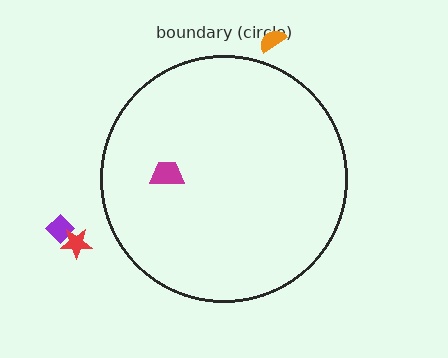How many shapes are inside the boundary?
1 inside, 3 outside.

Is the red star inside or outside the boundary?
Outside.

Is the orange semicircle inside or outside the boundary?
Outside.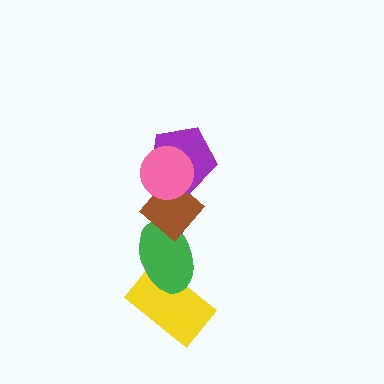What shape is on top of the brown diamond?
The purple pentagon is on top of the brown diamond.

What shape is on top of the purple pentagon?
The pink circle is on top of the purple pentagon.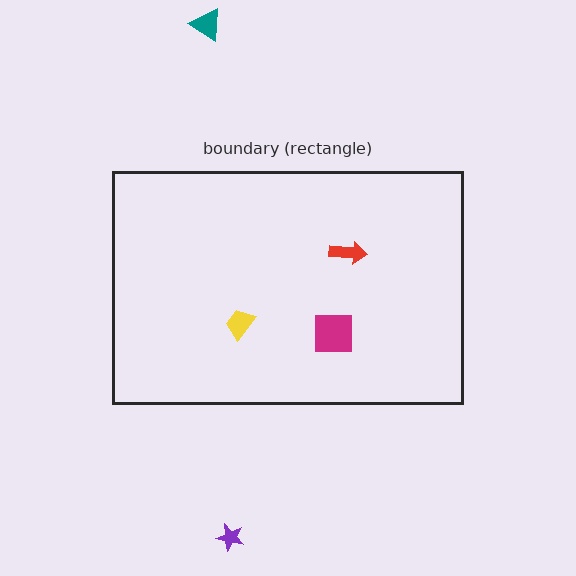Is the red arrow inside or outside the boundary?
Inside.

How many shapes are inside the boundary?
3 inside, 2 outside.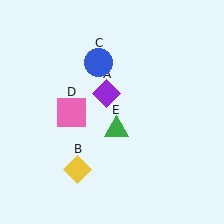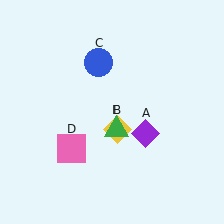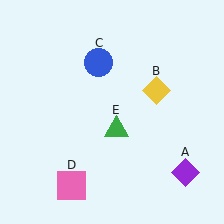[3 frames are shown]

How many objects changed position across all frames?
3 objects changed position: purple diamond (object A), yellow diamond (object B), pink square (object D).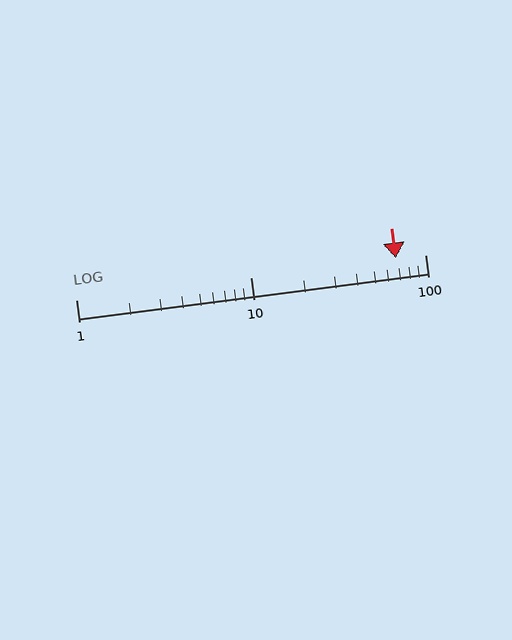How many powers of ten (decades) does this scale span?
The scale spans 2 decades, from 1 to 100.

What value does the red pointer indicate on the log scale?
The pointer indicates approximately 68.